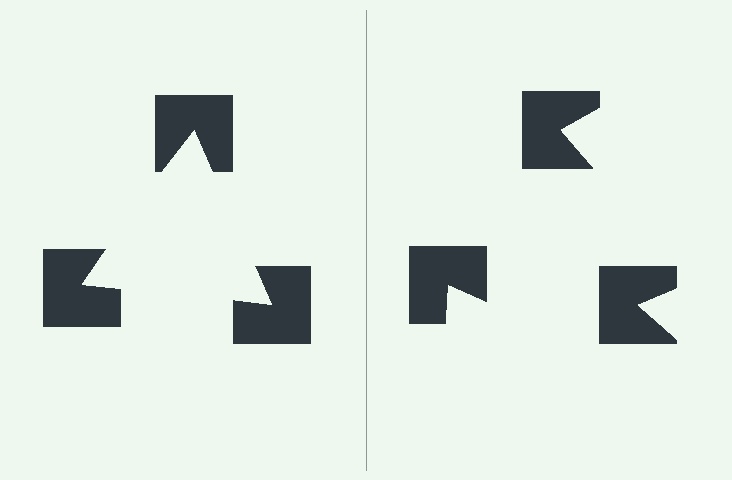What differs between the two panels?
The notched squares are positioned identically on both sides; only the wedge orientations differ. On the left they align to a triangle; on the right they are misaligned.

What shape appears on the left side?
An illusory triangle.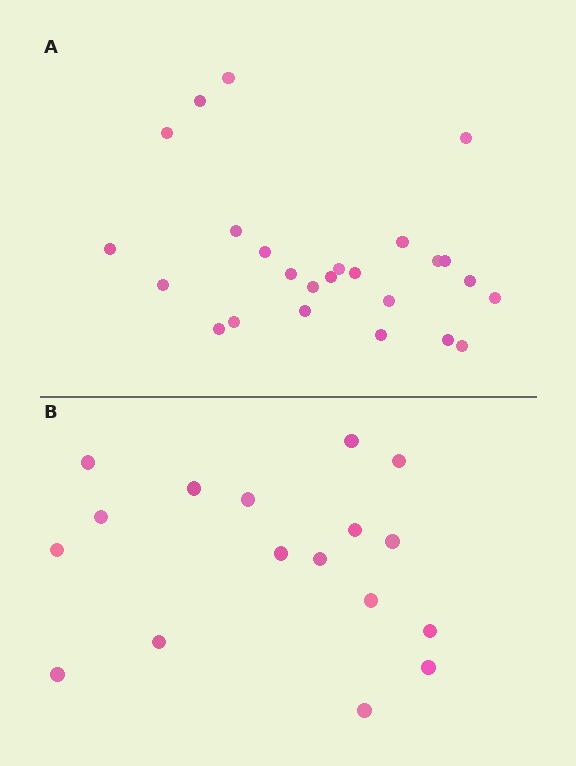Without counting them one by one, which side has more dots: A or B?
Region A (the top region) has more dots.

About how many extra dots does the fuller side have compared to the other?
Region A has roughly 8 or so more dots than region B.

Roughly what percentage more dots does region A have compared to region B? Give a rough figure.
About 45% more.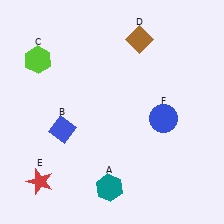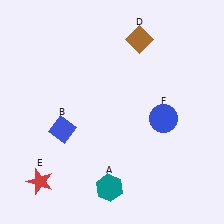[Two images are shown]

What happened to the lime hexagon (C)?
The lime hexagon (C) was removed in Image 2. It was in the top-left area of Image 1.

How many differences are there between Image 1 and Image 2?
There is 1 difference between the two images.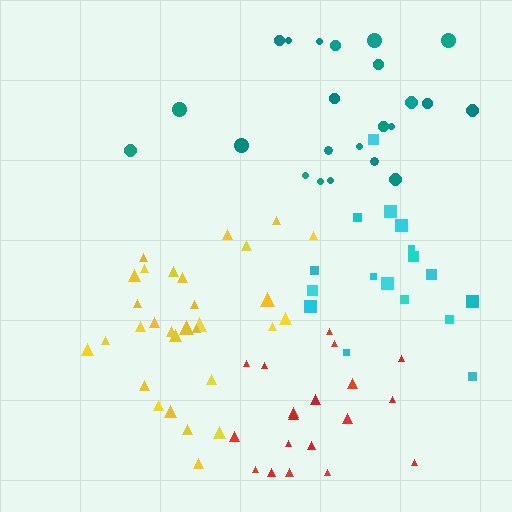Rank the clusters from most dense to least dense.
yellow, red, teal, cyan.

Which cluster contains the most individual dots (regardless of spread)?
Yellow (30).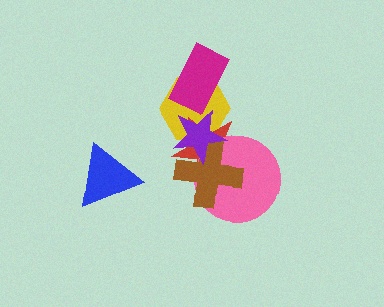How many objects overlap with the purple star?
4 objects overlap with the purple star.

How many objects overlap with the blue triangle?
0 objects overlap with the blue triangle.